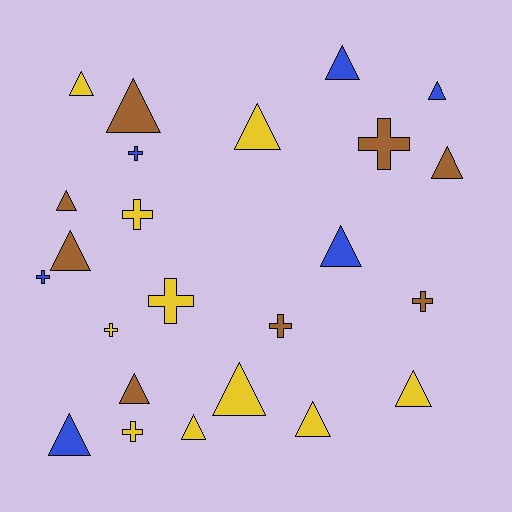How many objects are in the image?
There are 24 objects.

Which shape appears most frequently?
Triangle, with 15 objects.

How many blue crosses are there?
There are 2 blue crosses.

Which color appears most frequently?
Yellow, with 10 objects.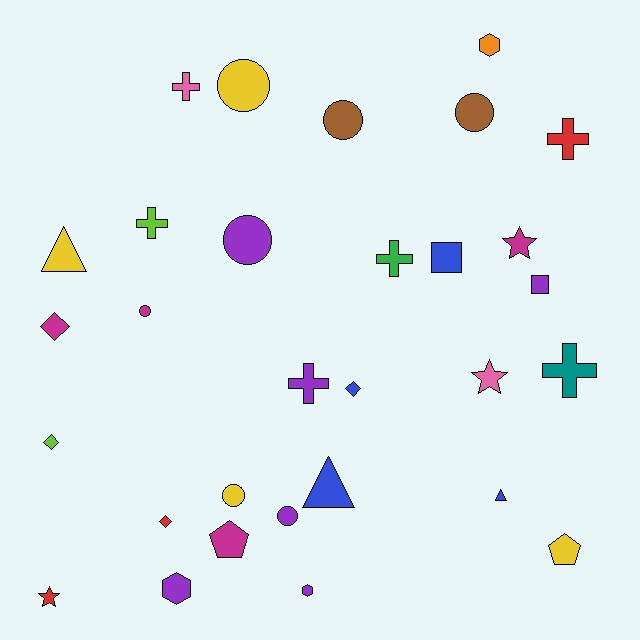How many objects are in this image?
There are 30 objects.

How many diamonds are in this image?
There are 4 diamonds.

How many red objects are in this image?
There are 3 red objects.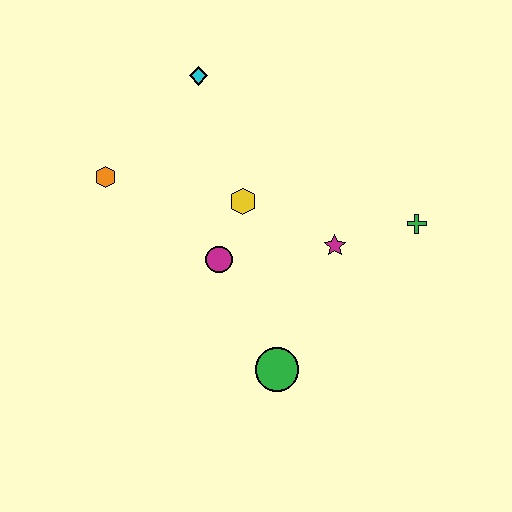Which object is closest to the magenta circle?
The yellow hexagon is closest to the magenta circle.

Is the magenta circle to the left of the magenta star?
Yes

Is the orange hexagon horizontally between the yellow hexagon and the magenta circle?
No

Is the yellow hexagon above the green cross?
Yes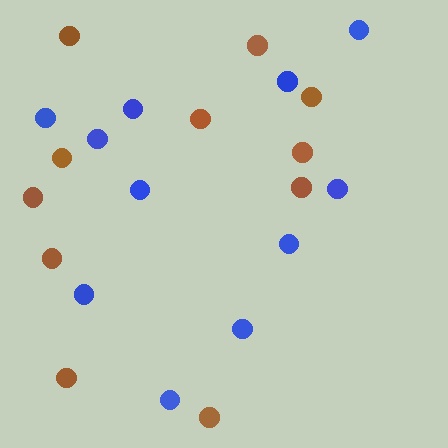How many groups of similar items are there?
There are 2 groups: one group of brown circles (11) and one group of blue circles (11).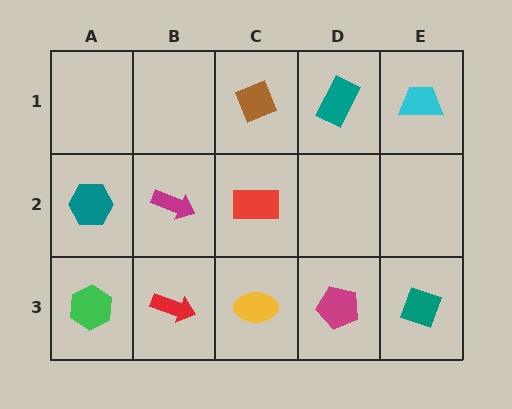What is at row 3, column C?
A yellow ellipse.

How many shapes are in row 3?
5 shapes.